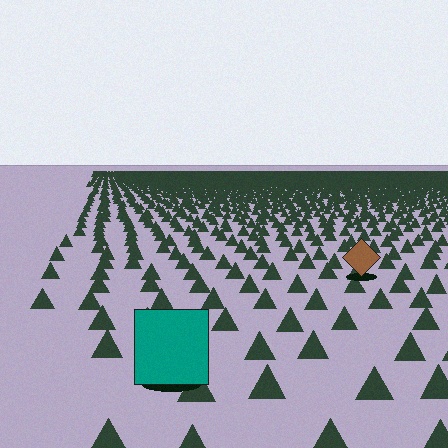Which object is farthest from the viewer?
The brown diamond is farthest from the viewer. It appears smaller and the ground texture around it is denser.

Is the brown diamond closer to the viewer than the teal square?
No. The teal square is closer — you can tell from the texture gradient: the ground texture is coarser near it.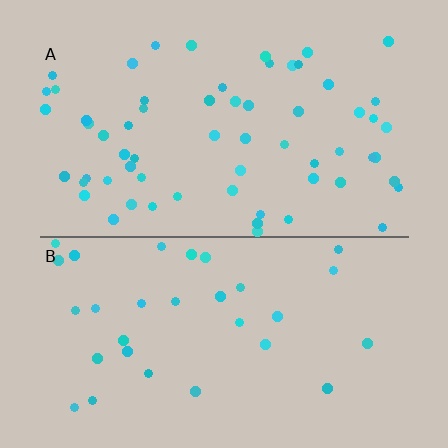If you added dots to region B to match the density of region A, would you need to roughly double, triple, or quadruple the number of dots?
Approximately double.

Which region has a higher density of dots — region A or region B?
A (the top).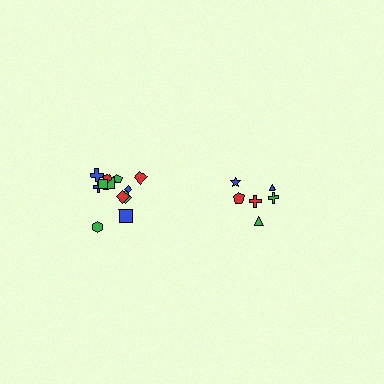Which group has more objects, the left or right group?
The left group.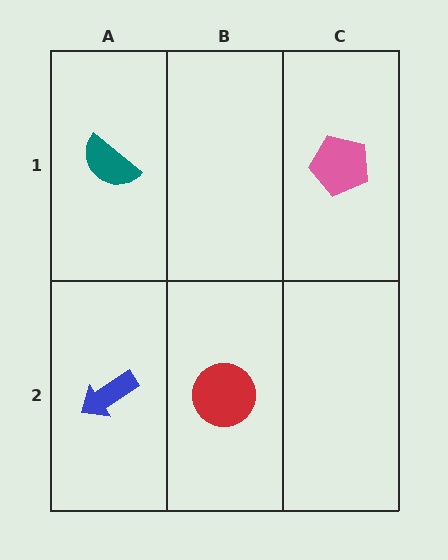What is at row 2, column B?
A red circle.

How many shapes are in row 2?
2 shapes.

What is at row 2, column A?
A blue arrow.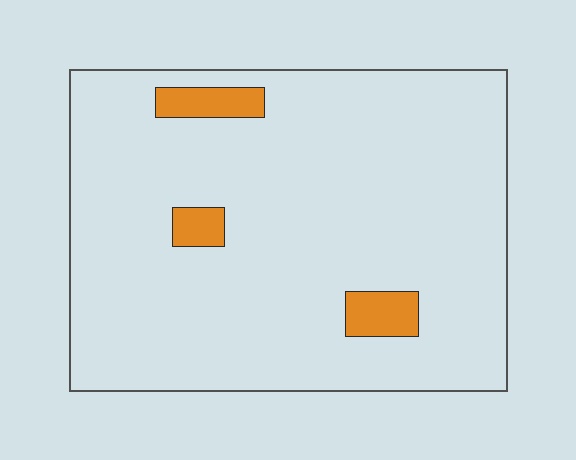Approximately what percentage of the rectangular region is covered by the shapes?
Approximately 5%.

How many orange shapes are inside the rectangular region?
3.